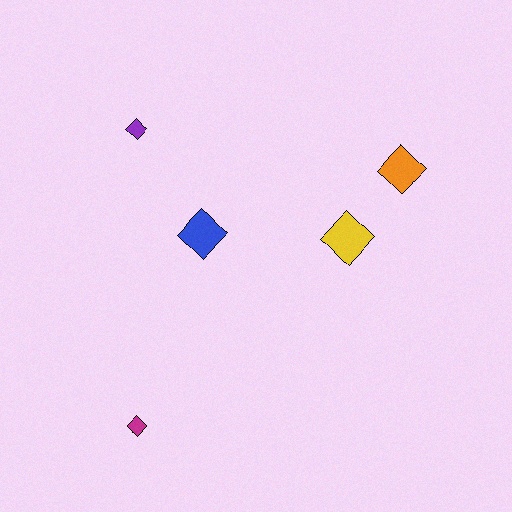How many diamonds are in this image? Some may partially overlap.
There are 5 diamonds.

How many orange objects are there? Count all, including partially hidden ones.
There is 1 orange object.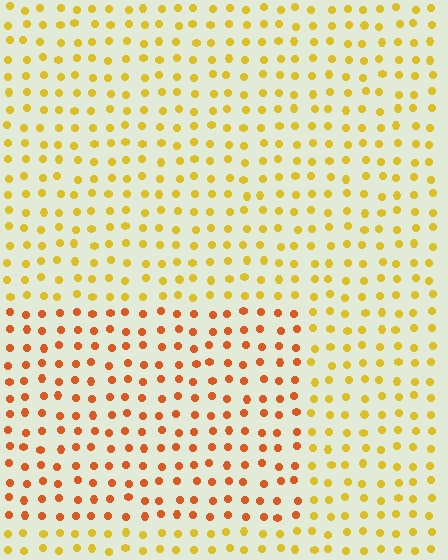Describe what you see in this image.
The image is filled with small yellow elements in a uniform arrangement. A rectangle-shaped region is visible where the elements are tinted to a slightly different hue, forming a subtle color boundary.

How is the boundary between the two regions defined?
The boundary is defined purely by a slight shift in hue (about 34 degrees). Spacing, size, and orientation are identical on both sides.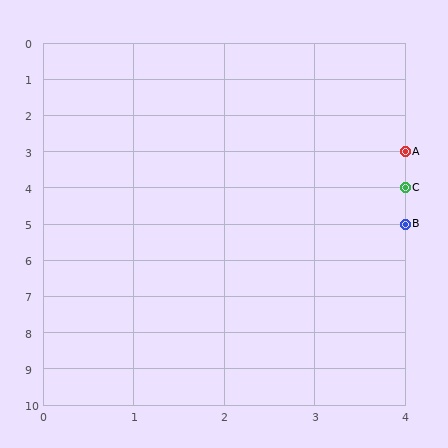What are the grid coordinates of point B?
Point B is at grid coordinates (4, 5).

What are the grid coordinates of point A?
Point A is at grid coordinates (4, 3).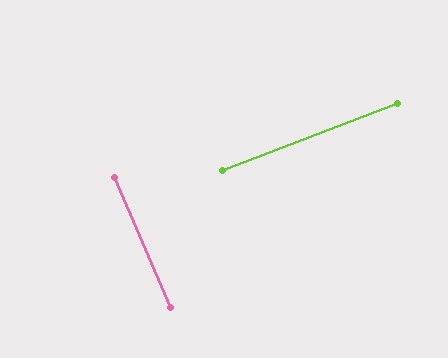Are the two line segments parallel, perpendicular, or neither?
Perpendicular — they meet at approximately 88°.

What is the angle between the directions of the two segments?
Approximately 88 degrees.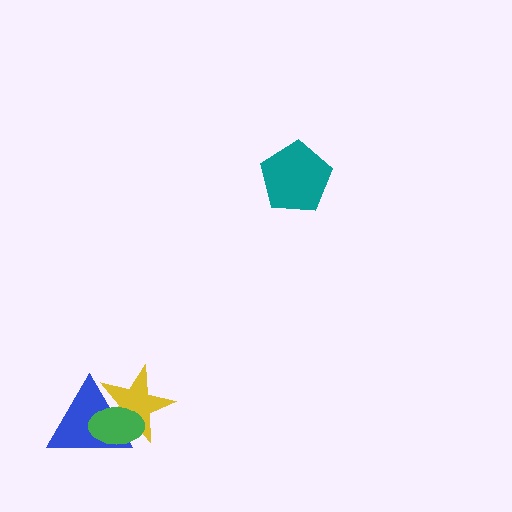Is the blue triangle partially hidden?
Yes, it is partially covered by another shape.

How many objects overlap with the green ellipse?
2 objects overlap with the green ellipse.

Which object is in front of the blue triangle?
The green ellipse is in front of the blue triangle.